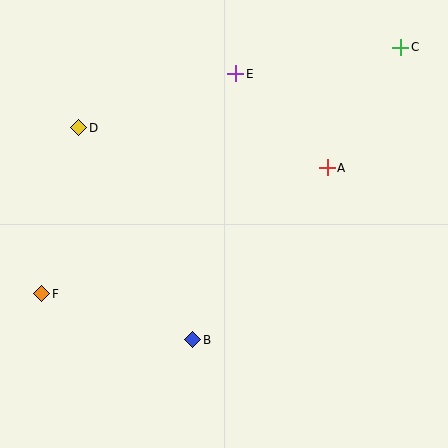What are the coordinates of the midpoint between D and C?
The midpoint between D and C is at (240, 87).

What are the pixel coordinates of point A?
Point A is at (327, 168).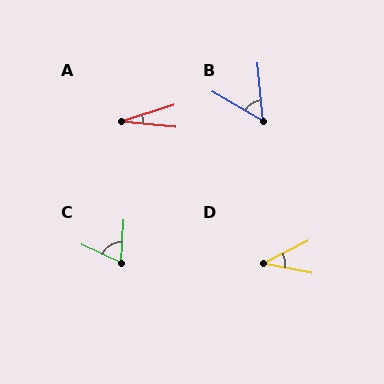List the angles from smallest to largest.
A (23°), D (39°), B (54°), C (68°).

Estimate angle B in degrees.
Approximately 54 degrees.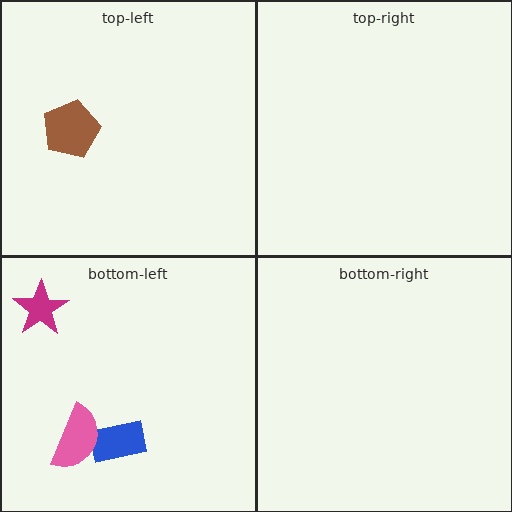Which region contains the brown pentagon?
The top-left region.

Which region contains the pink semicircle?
The bottom-left region.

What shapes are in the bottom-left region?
The blue rectangle, the magenta star, the pink semicircle.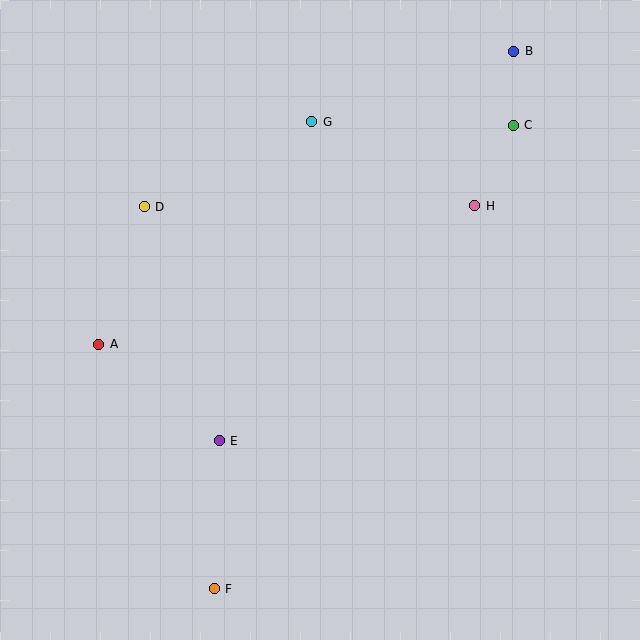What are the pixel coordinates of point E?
Point E is at (219, 441).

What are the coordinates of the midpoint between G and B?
The midpoint between G and B is at (413, 87).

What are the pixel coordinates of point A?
Point A is at (99, 344).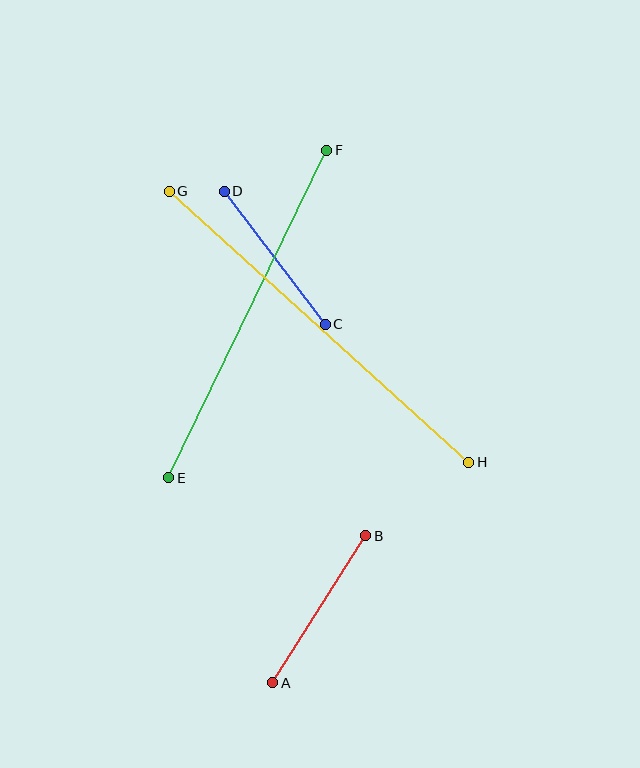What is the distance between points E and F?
The distance is approximately 364 pixels.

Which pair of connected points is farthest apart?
Points G and H are farthest apart.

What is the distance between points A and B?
The distance is approximately 174 pixels.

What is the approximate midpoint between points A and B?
The midpoint is at approximately (319, 609) pixels.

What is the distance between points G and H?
The distance is approximately 404 pixels.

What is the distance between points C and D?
The distance is approximately 167 pixels.